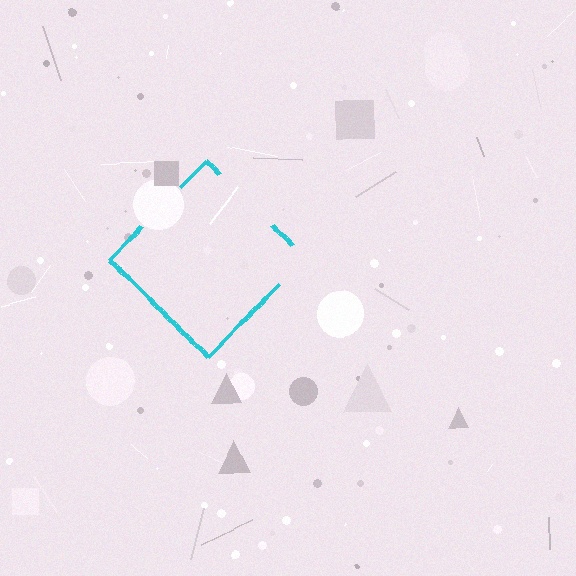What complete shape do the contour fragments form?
The contour fragments form a diamond.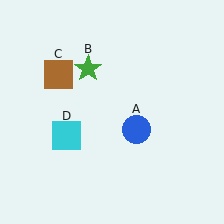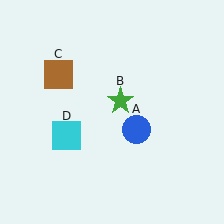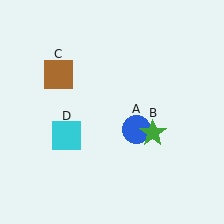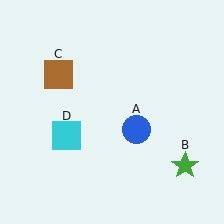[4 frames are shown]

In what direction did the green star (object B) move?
The green star (object B) moved down and to the right.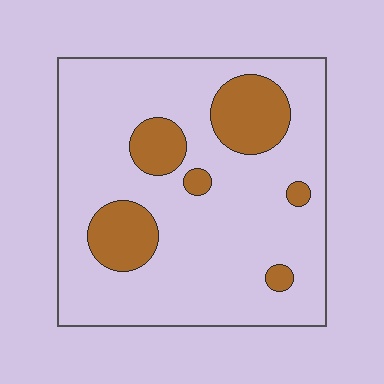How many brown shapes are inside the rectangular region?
6.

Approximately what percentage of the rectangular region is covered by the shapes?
Approximately 20%.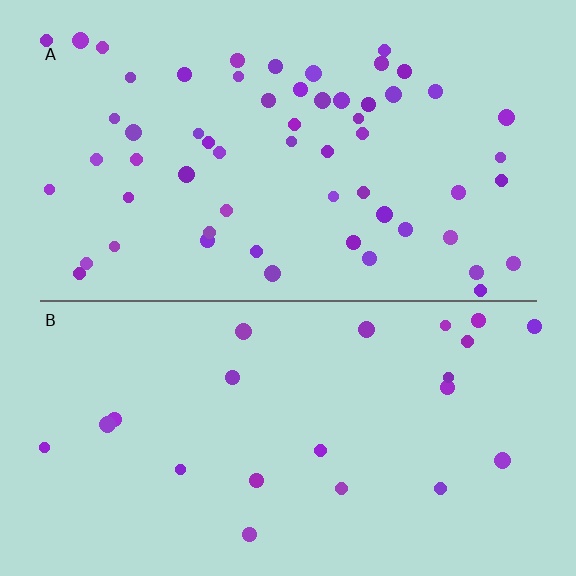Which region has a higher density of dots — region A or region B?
A (the top).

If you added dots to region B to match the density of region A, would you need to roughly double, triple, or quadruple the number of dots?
Approximately triple.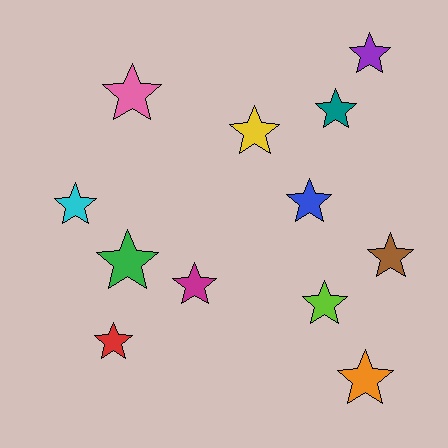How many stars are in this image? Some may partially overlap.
There are 12 stars.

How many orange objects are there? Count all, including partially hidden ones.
There is 1 orange object.